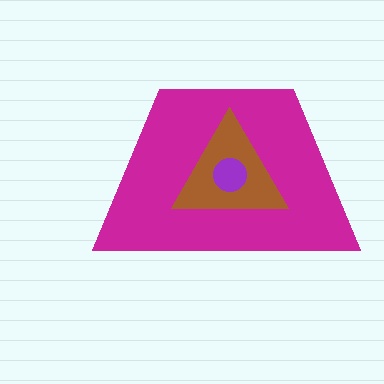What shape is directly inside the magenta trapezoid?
The brown triangle.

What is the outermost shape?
The magenta trapezoid.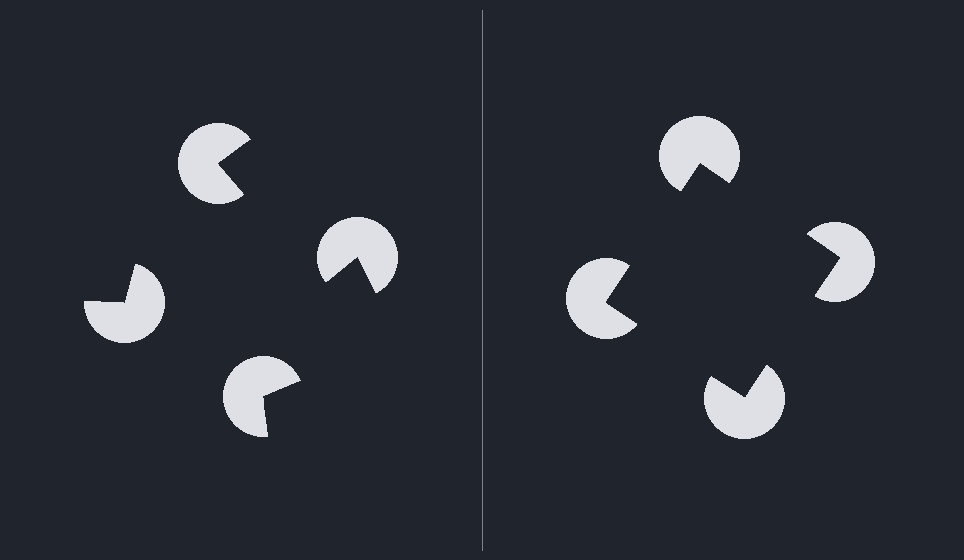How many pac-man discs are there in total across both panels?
8 — 4 on each side.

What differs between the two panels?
The pac-man discs are positioned identically on both sides; only the wedge orientations differ. On the right they align to a square; on the left they are misaligned.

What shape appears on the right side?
An illusory square.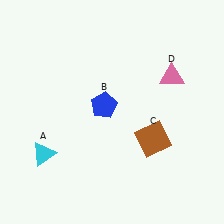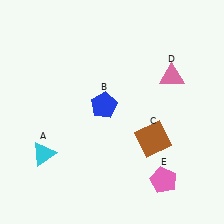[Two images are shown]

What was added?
A pink pentagon (E) was added in Image 2.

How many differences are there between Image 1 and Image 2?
There is 1 difference between the two images.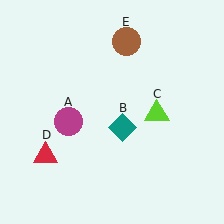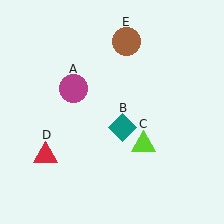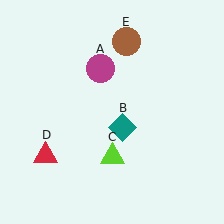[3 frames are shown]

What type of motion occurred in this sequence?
The magenta circle (object A), lime triangle (object C) rotated clockwise around the center of the scene.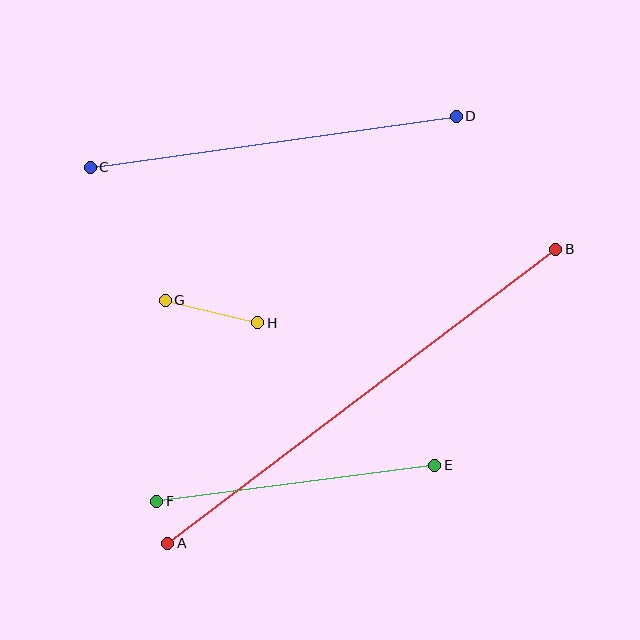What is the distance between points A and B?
The distance is approximately 487 pixels.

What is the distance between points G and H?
The distance is approximately 95 pixels.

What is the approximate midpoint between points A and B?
The midpoint is at approximately (362, 396) pixels.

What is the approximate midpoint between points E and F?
The midpoint is at approximately (296, 483) pixels.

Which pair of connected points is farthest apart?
Points A and B are farthest apart.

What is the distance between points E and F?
The distance is approximately 280 pixels.